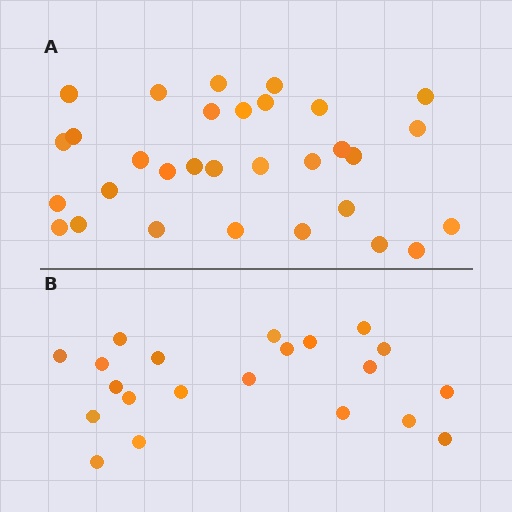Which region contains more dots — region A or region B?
Region A (the top region) has more dots.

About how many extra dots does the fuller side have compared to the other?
Region A has roughly 10 or so more dots than region B.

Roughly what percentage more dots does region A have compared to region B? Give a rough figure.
About 50% more.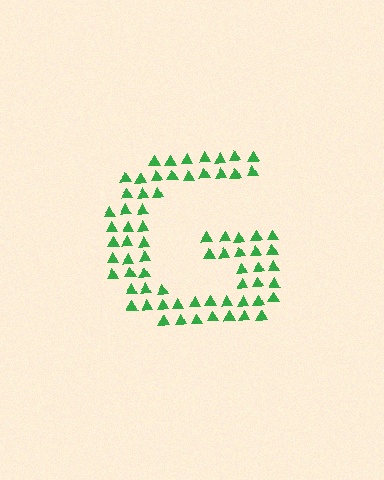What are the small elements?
The small elements are triangles.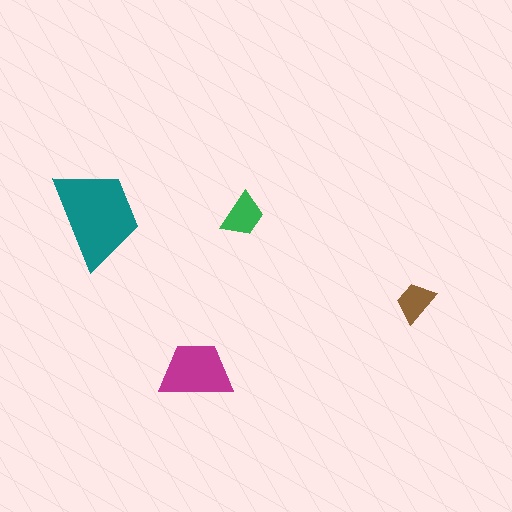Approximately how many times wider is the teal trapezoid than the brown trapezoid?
About 2.5 times wider.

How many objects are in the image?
There are 4 objects in the image.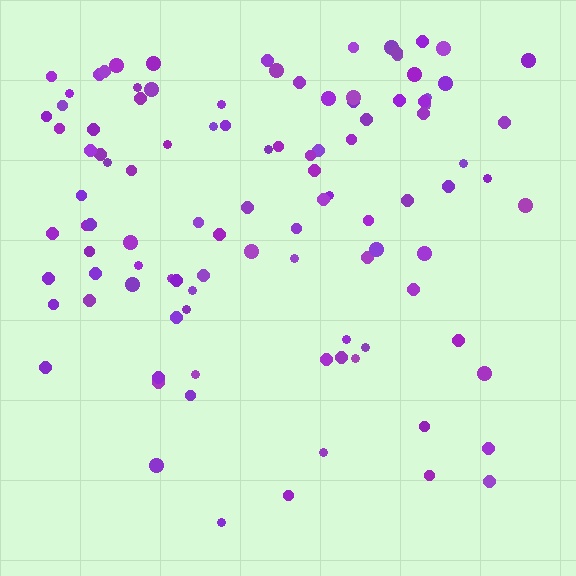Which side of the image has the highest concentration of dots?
The top.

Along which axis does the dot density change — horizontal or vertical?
Vertical.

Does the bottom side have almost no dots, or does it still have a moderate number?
Still a moderate number, just noticeably fewer than the top.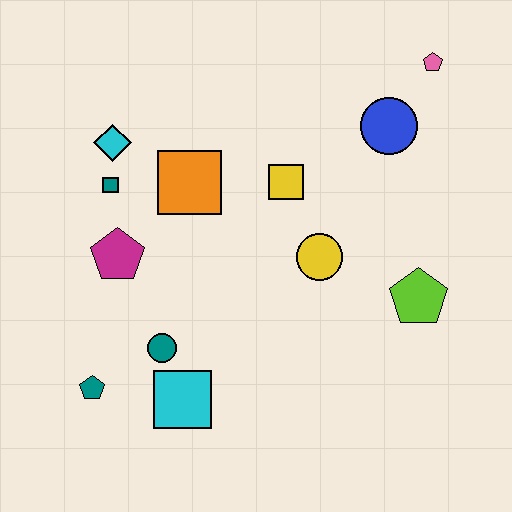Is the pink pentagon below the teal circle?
No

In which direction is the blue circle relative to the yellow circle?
The blue circle is above the yellow circle.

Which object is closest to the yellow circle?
The yellow square is closest to the yellow circle.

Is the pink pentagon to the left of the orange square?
No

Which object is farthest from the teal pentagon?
The pink pentagon is farthest from the teal pentagon.